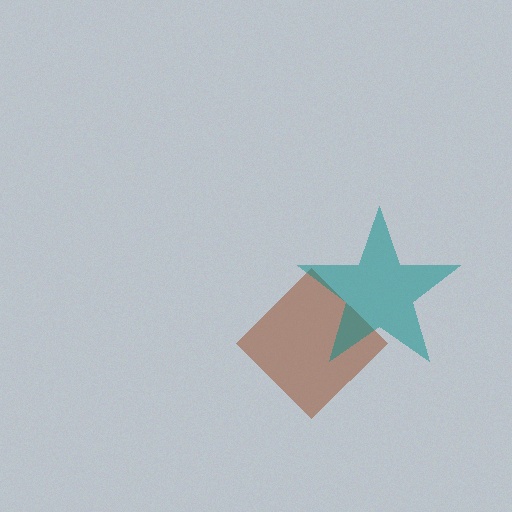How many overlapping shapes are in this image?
There are 2 overlapping shapes in the image.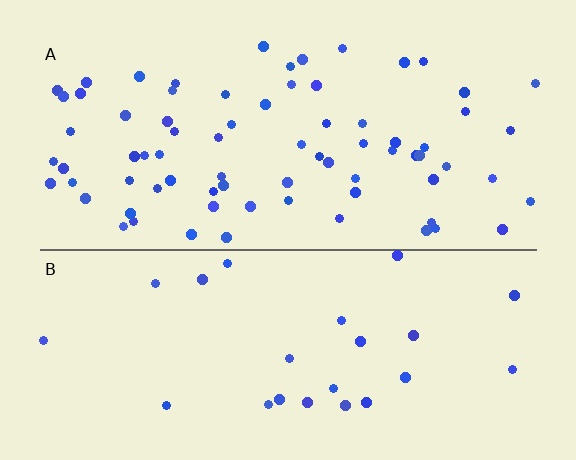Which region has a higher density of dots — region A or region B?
A (the top).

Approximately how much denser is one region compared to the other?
Approximately 3.1× — region A over region B.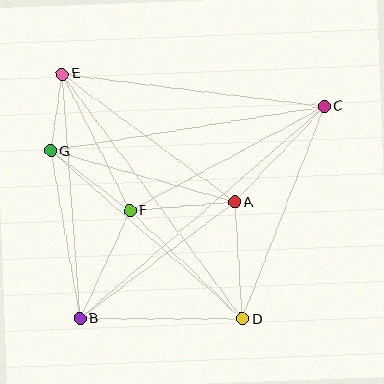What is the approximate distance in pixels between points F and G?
The distance between F and G is approximately 99 pixels.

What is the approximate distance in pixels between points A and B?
The distance between A and B is approximately 194 pixels.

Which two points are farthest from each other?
Points B and C are farthest from each other.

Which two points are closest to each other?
Points E and G are closest to each other.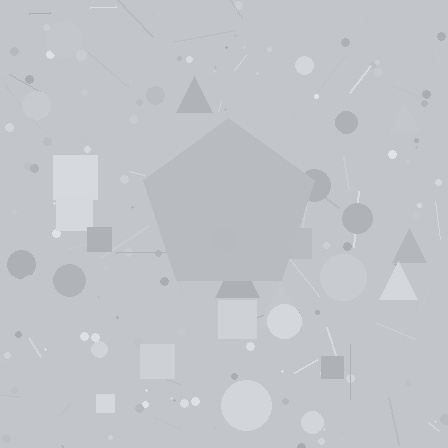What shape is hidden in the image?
A pentagon is hidden in the image.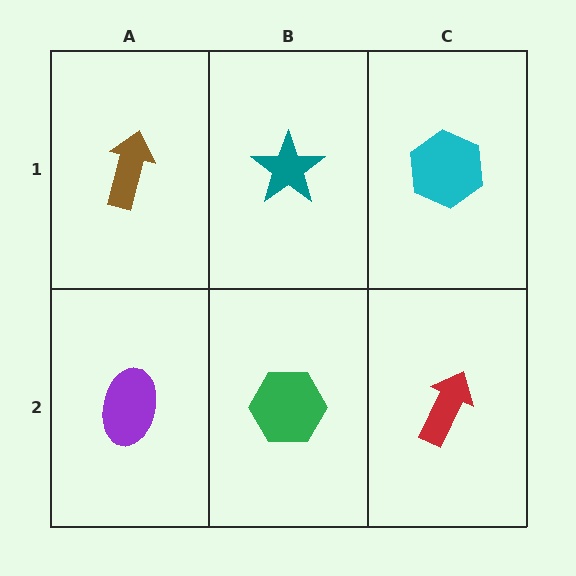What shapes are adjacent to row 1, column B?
A green hexagon (row 2, column B), a brown arrow (row 1, column A), a cyan hexagon (row 1, column C).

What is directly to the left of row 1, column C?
A teal star.